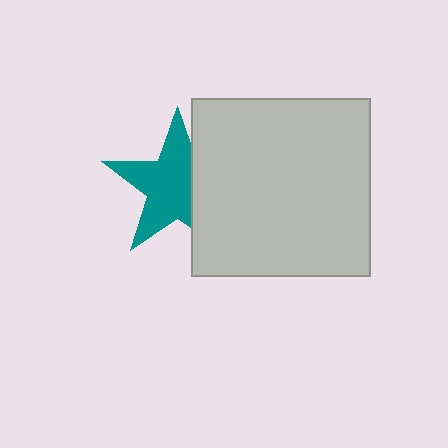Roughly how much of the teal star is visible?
Most of it is visible (roughly 68%).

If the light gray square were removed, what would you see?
You would see the complete teal star.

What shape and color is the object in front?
The object in front is a light gray square.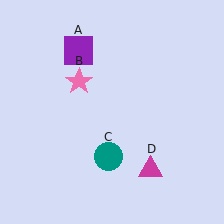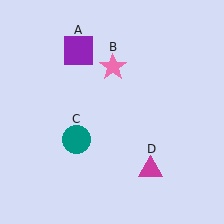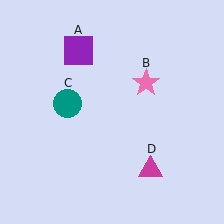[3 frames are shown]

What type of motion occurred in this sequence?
The pink star (object B), teal circle (object C) rotated clockwise around the center of the scene.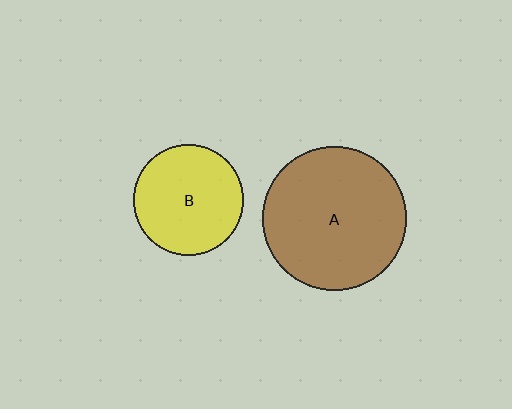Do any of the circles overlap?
No, none of the circles overlap.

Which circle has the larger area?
Circle A (brown).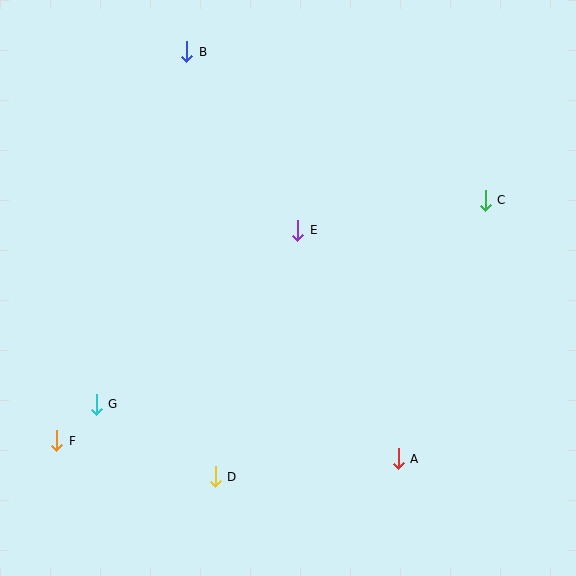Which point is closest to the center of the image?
Point E at (298, 230) is closest to the center.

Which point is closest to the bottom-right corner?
Point A is closest to the bottom-right corner.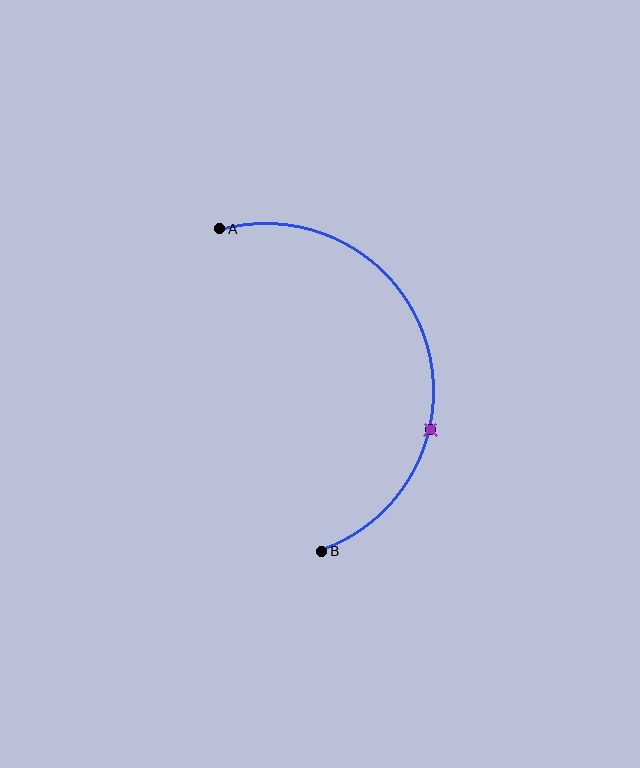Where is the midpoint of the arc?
The arc midpoint is the point on the curve farthest from the straight line joining A and B. It sits to the right of that line.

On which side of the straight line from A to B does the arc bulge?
The arc bulges to the right of the straight line connecting A and B.